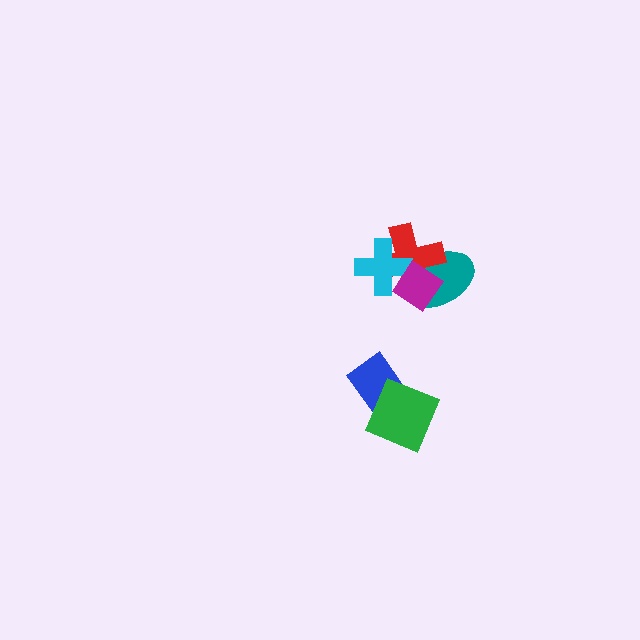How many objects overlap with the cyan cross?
3 objects overlap with the cyan cross.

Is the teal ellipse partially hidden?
Yes, it is partially covered by another shape.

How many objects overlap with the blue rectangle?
1 object overlaps with the blue rectangle.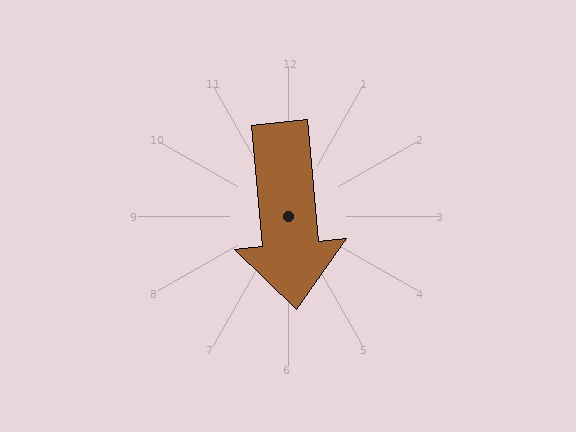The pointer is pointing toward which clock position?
Roughly 6 o'clock.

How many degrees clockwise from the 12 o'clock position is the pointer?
Approximately 175 degrees.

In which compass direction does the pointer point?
South.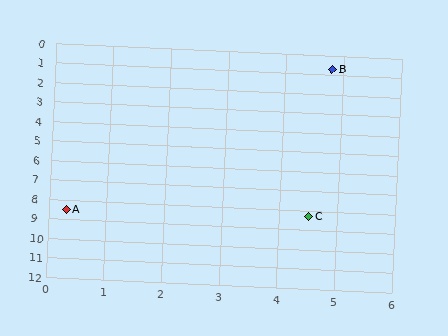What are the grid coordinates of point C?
Point C is at approximately (4.5, 8.3).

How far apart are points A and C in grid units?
Points A and C are about 4.2 grid units apart.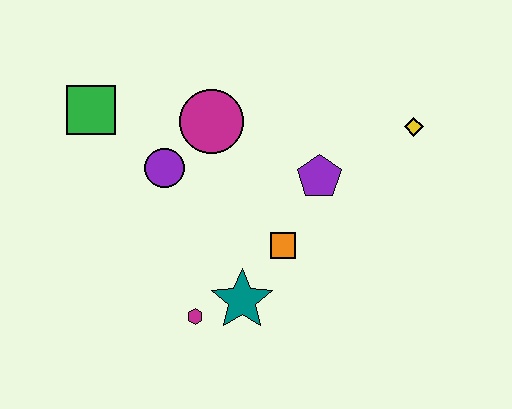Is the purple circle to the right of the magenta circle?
No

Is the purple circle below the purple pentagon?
No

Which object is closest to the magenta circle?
The purple circle is closest to the magenta circle.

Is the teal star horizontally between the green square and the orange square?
Yes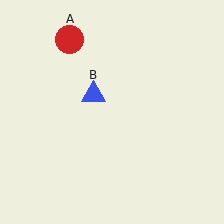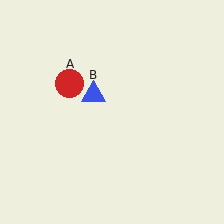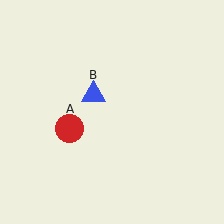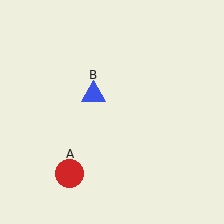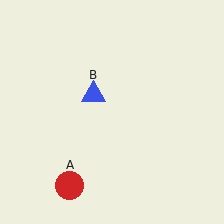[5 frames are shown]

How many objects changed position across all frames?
1 object changed position: red circle (object A).